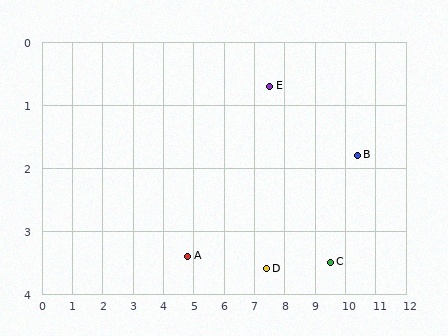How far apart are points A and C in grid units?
Points A and C are about 4.7 grid units apart.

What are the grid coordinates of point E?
Point E is at approximately (7.5, 0.7).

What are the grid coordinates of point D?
Point D is at approximately (7.4, 3.6).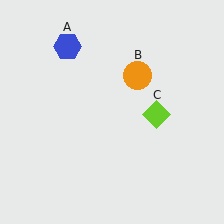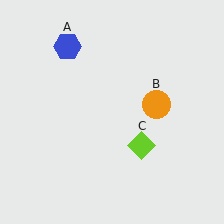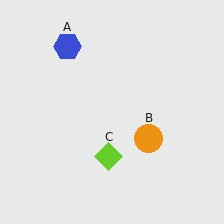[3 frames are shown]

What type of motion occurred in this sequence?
The orange circle (object B), lime diamond (object C) rotated clockwise around the center of the scene.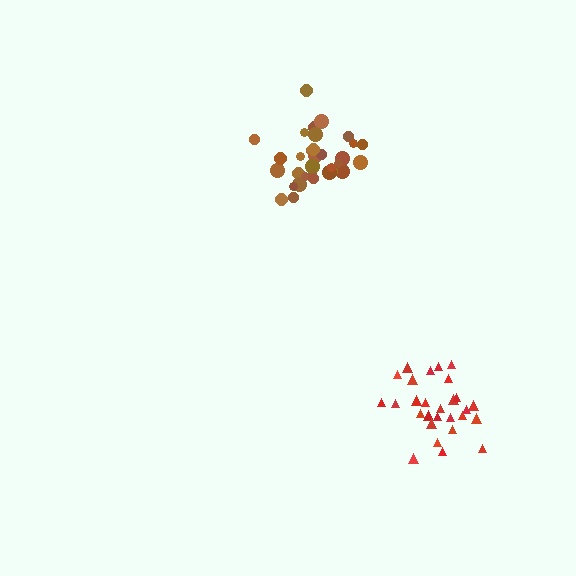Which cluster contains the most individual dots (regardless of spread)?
Brown (33).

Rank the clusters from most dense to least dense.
brown, red.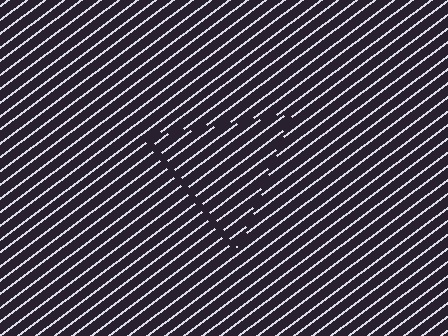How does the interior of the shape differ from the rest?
The interior of the shape contains the same grating, shifted by half a period — the contour is defined by the phase discontinuity where line-ends from the inner and outer gratings abut.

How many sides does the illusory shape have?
3 sides — the line-ends trace a triangle.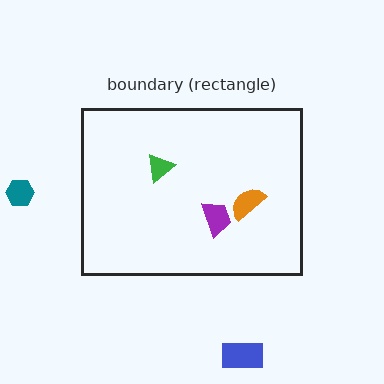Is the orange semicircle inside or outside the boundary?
Inside.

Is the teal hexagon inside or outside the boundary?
Outside.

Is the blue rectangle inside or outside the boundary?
Outside.